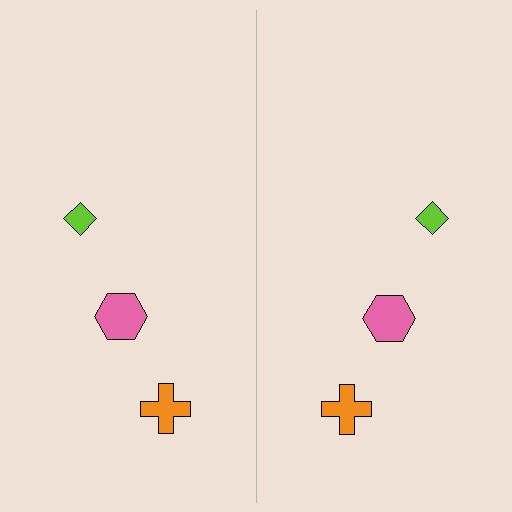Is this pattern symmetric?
Yes, this pattern has bilateral (reflection) symmetry.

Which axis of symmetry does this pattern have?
The pattern has a vertical axis of symmetry running through the center of the image.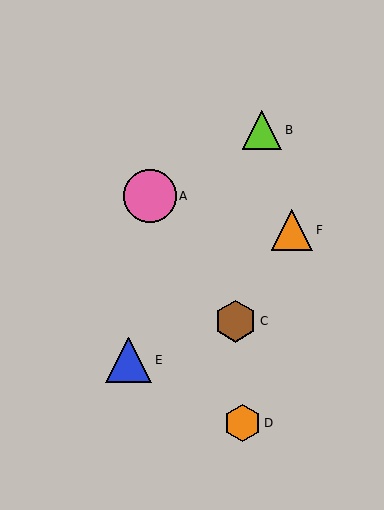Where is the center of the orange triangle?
The center of the orange triangle is at (292, 230).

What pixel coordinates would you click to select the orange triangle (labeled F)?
Click at (292, 230) to select the orange triangle F.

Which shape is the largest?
The pink circle (labeled A) is the largest.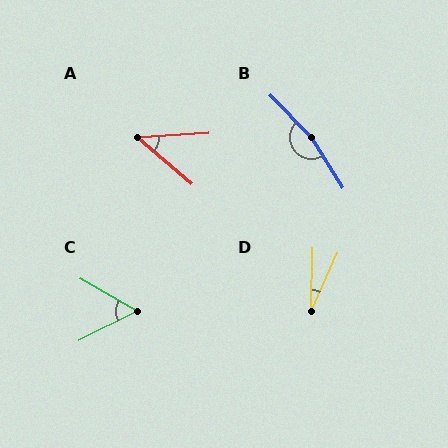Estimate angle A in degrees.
Approximately 43 degrees.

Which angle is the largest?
B, at approximately 168 degrees.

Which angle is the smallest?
D, at approximately 23 degrees.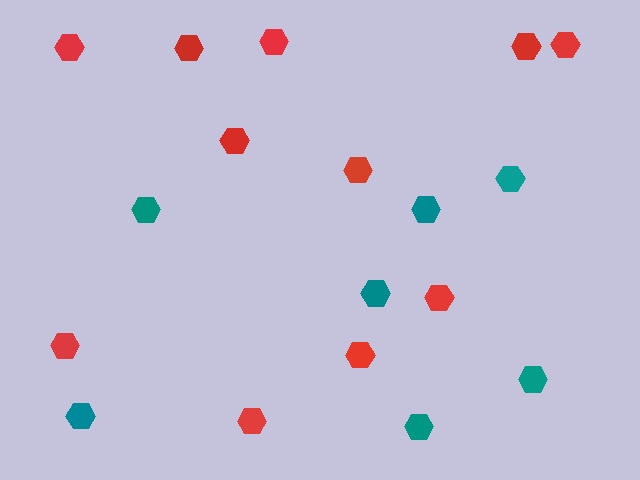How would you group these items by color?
There are 2 groups: one group of red hexagons (11) and one group of teal hexagons (7).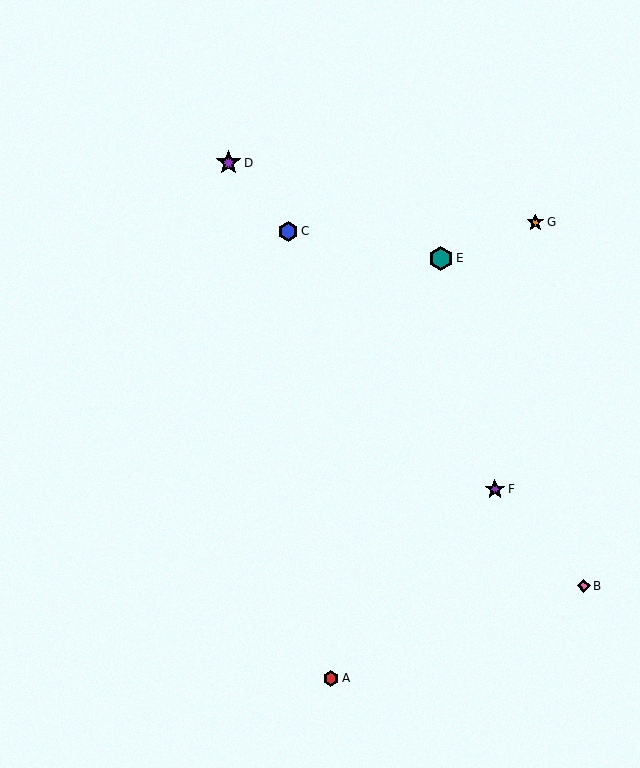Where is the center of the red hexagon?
The center of the red hexagon is at (331, 678).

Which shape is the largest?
The purple star (labeled D) is the largest.